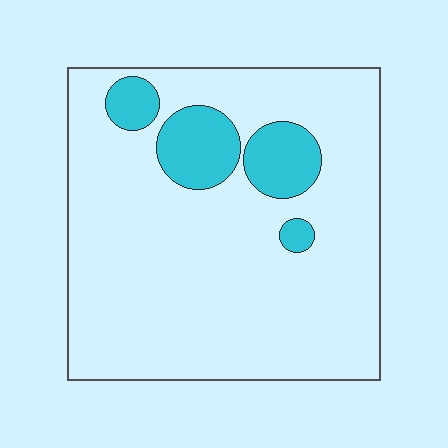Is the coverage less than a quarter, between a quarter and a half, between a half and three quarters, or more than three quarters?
Less than a quarter.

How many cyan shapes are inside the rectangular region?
4.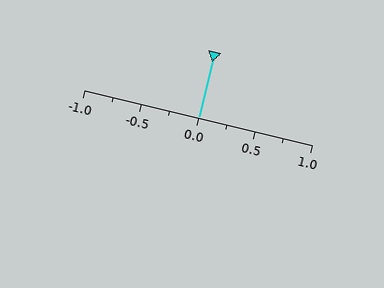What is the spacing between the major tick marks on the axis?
The major ticks are spaced 0.5 apart.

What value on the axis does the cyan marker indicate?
The marker indicates approximately 0.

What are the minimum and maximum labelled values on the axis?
The axis runs from -1.0 to 1.0.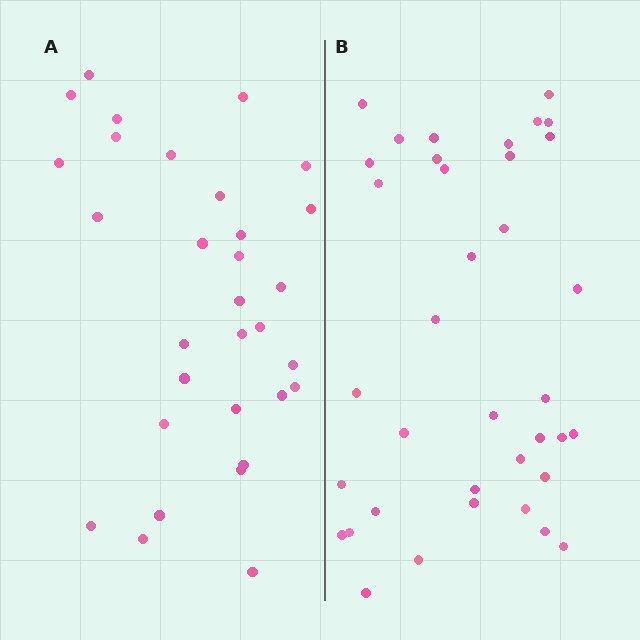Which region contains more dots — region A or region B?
Region B (the right region) has more dots.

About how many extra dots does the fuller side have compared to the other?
Region B has about 6 more dots than region A.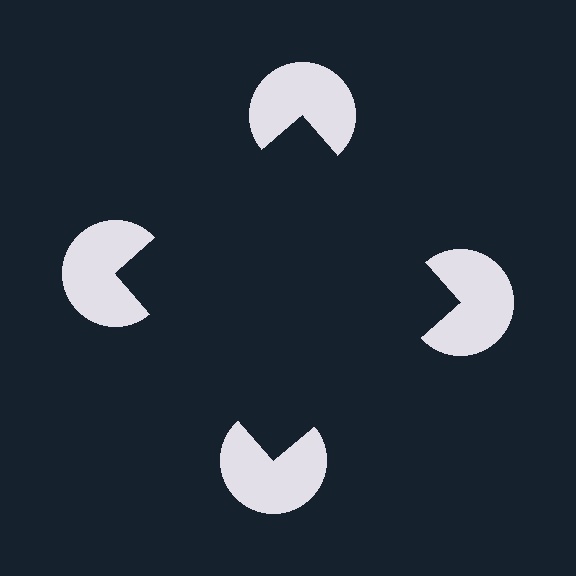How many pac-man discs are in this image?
There are 4 — one at each vertex of the illusory square.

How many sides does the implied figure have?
4 sides.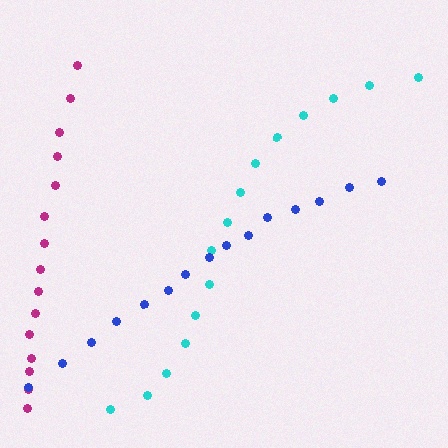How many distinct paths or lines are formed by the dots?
There are 3 distinct paths.